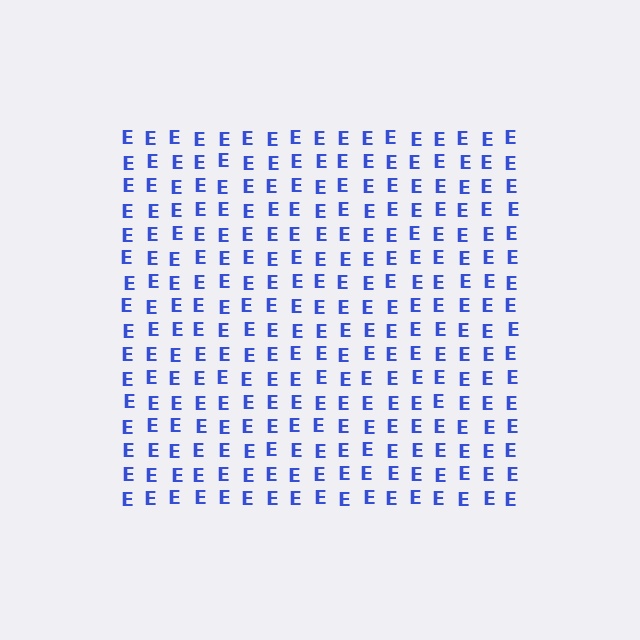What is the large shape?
The large shape is a square.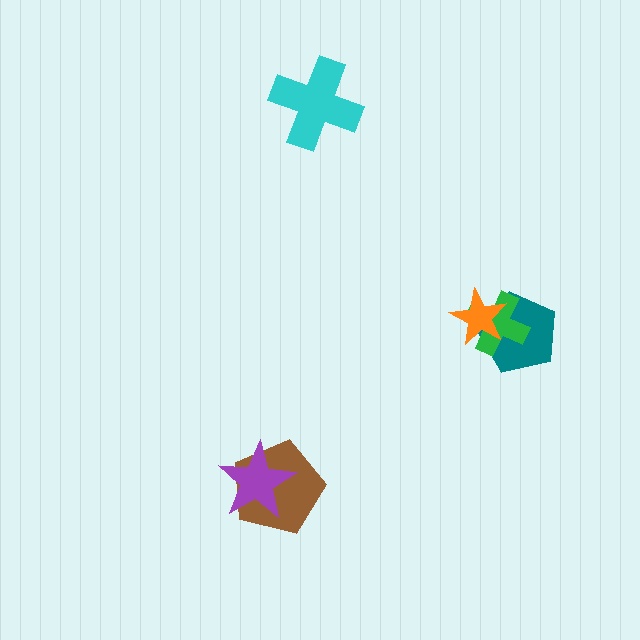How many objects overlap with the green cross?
2 objects overlap with the green cross.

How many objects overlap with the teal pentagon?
2 objects overlap with the teal pentagon.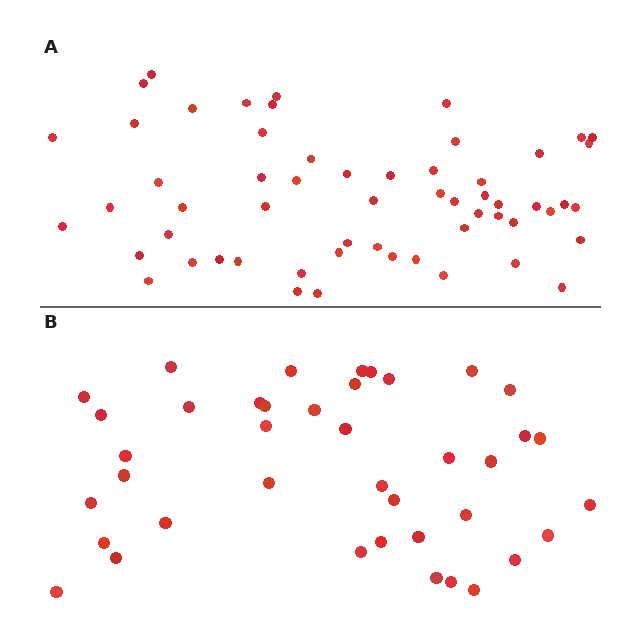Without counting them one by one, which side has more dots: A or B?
Region A (the top region) has more dots.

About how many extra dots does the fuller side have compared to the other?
Region A has approximately 20 more dots than region B.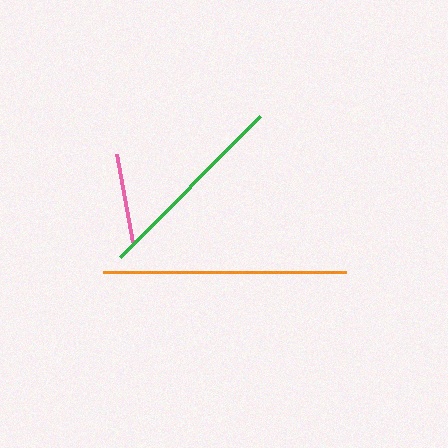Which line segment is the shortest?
The pink line is the shortest at approximately 89 pixels.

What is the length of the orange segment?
The orange segment is approximately 243 pixels long.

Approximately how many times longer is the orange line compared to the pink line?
The orange line is approximately 2.7 times the length of the pink line.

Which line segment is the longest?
The orange line is the longest at approximately 243 pixels.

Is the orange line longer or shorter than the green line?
The orange line is longer than the green line.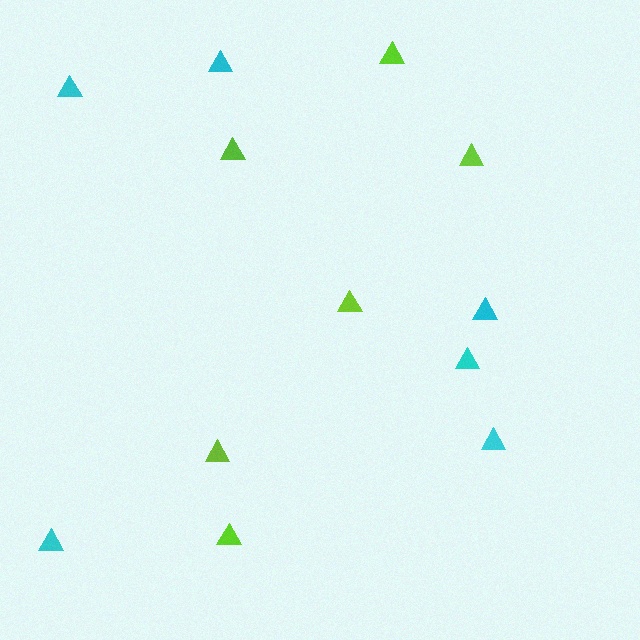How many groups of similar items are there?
There are 2 groups: one group of lime triangles (6) and one group of cyan triangles (6).